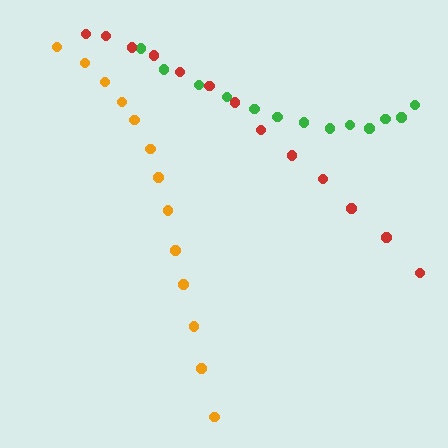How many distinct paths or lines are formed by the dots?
There are 3 distinct paths.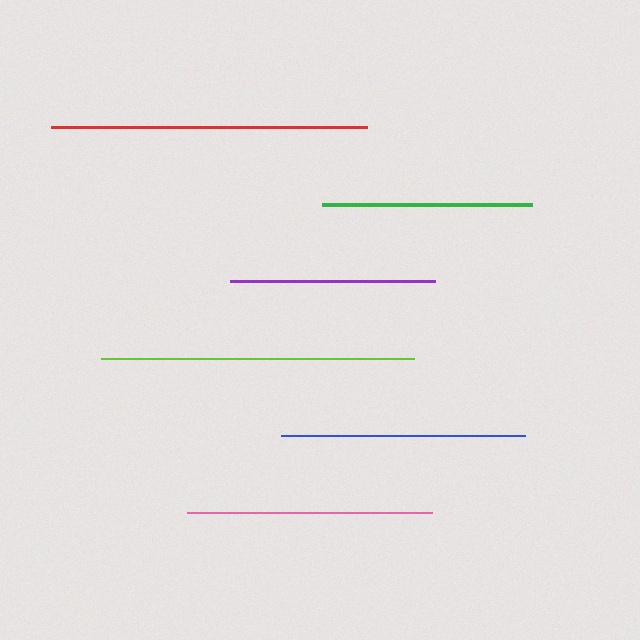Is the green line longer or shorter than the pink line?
The pink line is longer than the green line.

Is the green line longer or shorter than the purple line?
The green line is longer than the purple line.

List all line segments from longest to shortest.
From longest to shortest: red, lime, pink, blue, green, purple.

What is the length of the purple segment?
The purple segment is approximately 205 pixels long.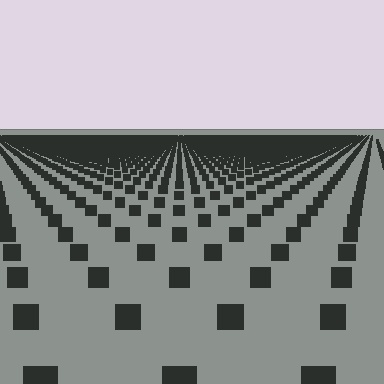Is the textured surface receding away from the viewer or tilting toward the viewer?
The surface is receding away from the viewer. Texture elements get smaller and denser toward the top.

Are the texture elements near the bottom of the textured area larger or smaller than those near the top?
Larger. Near the bottom, elements are closer to the viewer and appear at a bigger on-screen size.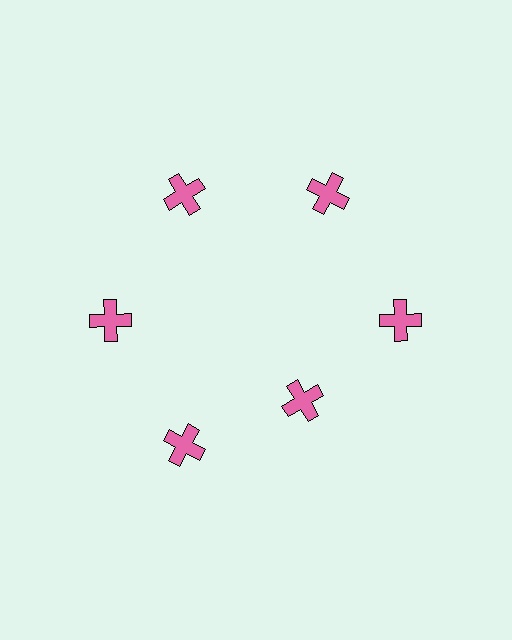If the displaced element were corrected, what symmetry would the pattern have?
It would have 6-fold rotational symmetry — the pattern would map onto itself every 60 degrees.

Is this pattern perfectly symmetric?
No. The 6 pink crosses are arranged in a ring, but one element near the 5 o'clock position is pulled inward toward the center, breaking the 6-fold rotational symmetry.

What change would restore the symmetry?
The symmetry would be restored by moving it outward, back onto the ring so that all 6 crosses sit at equal angles and equal distance from the center.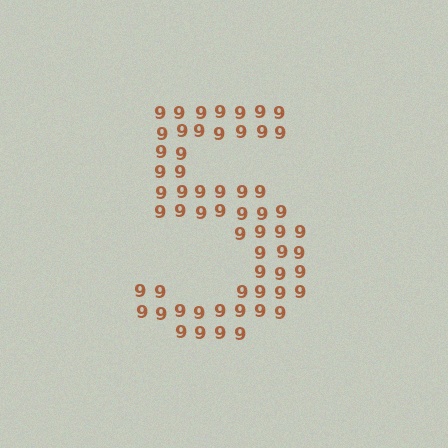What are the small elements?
The small elements are digit 9's.